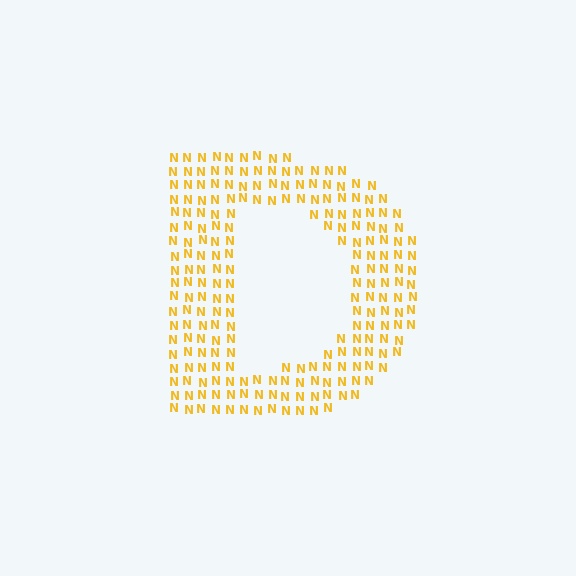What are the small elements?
The small elements are letter N's.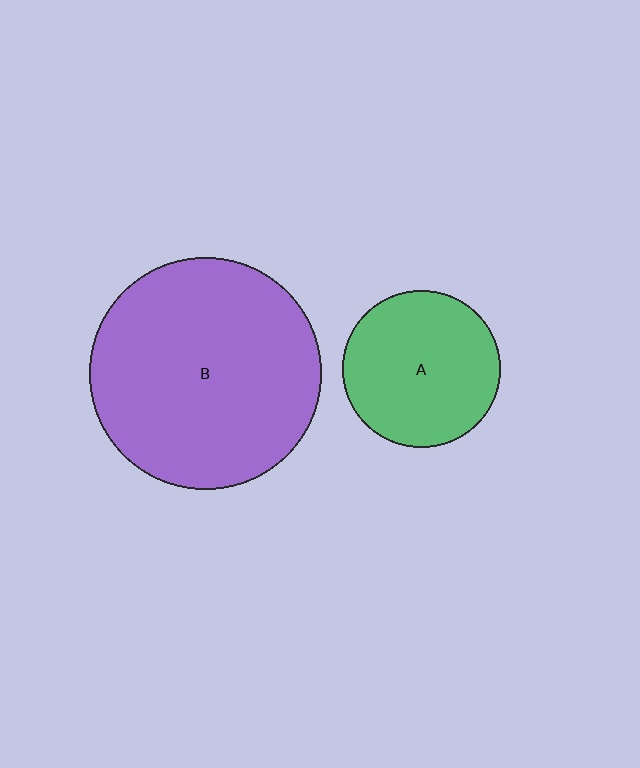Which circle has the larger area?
Circle B (purple).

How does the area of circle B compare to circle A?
Approximately 2.2 times.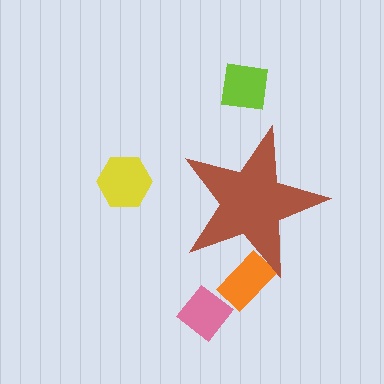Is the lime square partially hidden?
No, the lime square is fully visible.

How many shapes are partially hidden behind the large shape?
1 shape is partially hidden.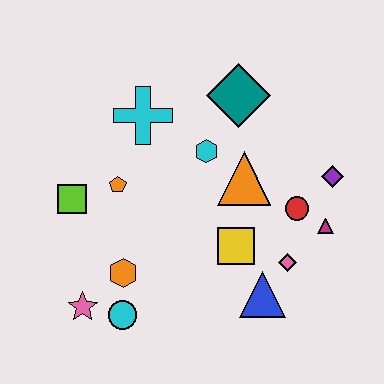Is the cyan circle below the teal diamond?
Yes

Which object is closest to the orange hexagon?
The cyan circle is closest to the orange hexagon.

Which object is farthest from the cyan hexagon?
The pink star is farthest from the cyan hexagon.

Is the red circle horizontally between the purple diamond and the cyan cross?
Yes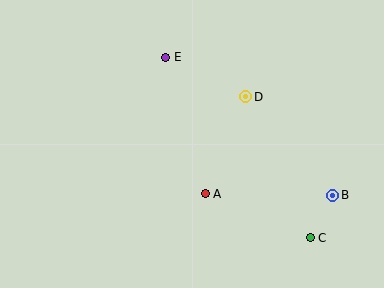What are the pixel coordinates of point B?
Point B is at (333, 195).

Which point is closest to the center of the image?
Point A at (205, 194) is closest to the center.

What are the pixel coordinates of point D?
Point D is at (246, 97).